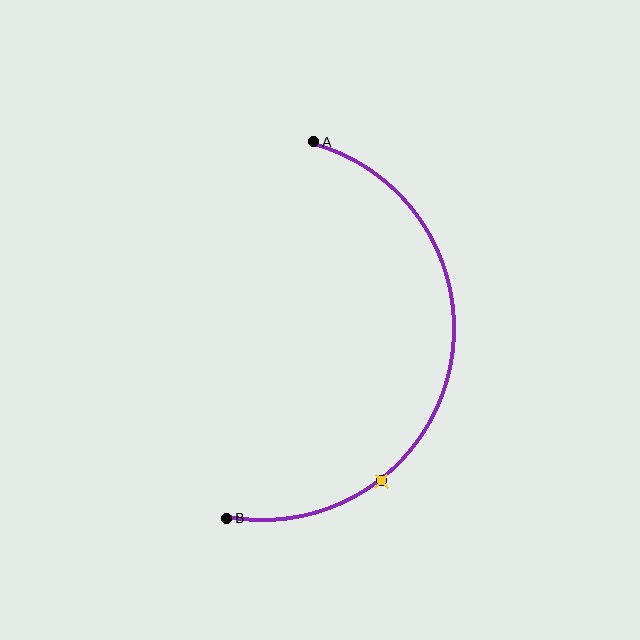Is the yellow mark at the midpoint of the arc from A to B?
No. The yellow mark lies on the arc but is closer to endpoint B. The arc midpoint would be at the point on the curve equidistant along the arc from both A and B.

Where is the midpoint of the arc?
The arc midpoint is the point on the curve farthest from the straight line joining A and B. It sits to the right of that line.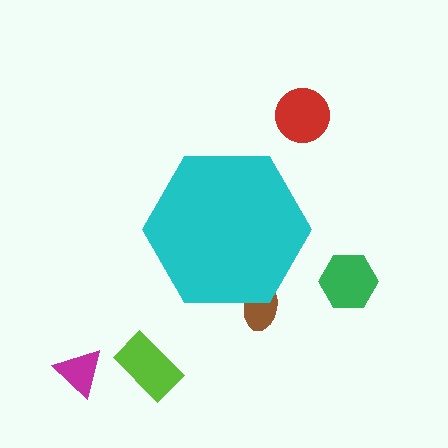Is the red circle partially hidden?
No, the red circle is fully visible.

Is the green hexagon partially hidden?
No, the green hexagon is fully visible.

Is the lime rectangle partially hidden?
No, the lime rectangle is fully visible.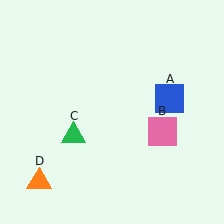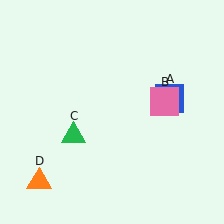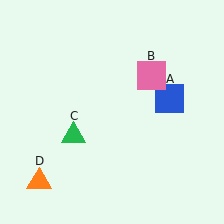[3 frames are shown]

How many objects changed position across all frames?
1 object changed position: pink square (object B).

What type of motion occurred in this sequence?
The pink square (object B) rotated counterclockwise around the center of the scene.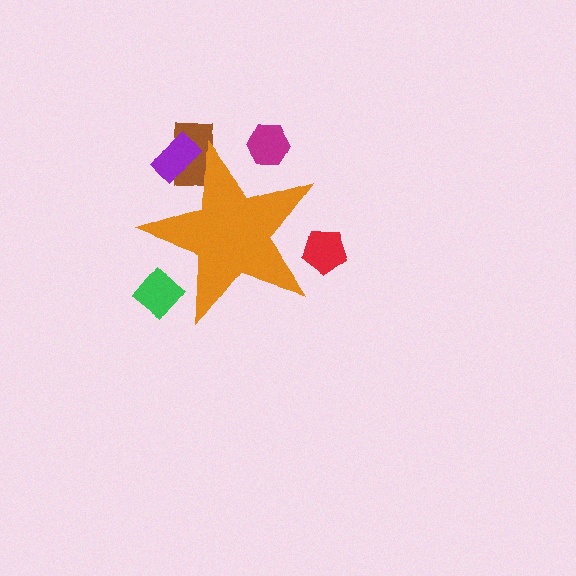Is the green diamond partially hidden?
Yes, the green diamond is partially hidden behind the orange star.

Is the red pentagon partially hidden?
Yes, the red pentagon is partially hidden behind the orange star.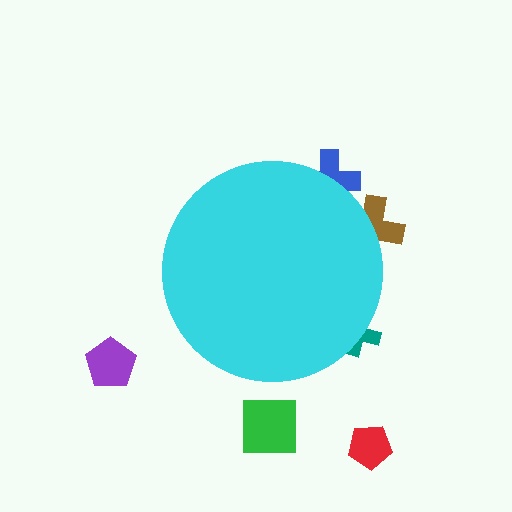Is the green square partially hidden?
No, the green square is fully visible.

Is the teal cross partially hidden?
Yes, the teal cross is partially hidden behind the cyan circle.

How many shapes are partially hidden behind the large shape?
3 shapes are partially hidden.